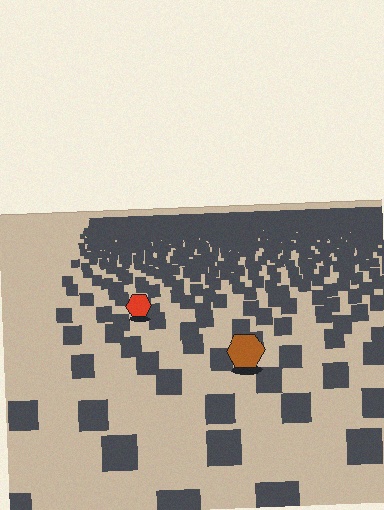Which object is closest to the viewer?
The brown hexagon is closest. The texture marks near it are larger and more spread out.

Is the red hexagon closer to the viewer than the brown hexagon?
No. The brown hexagon is closer — you can tell from the texture gradient: the ground texture is coarser near it.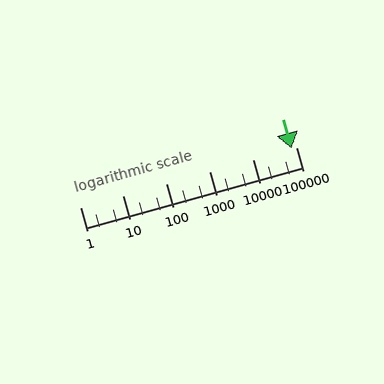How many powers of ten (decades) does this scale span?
The scale spans 5 decades, from 1 to 100000.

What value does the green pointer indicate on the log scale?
The pointer indicates approximately 78000.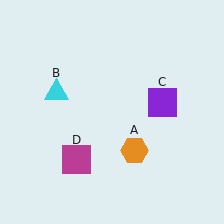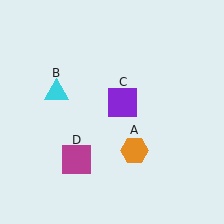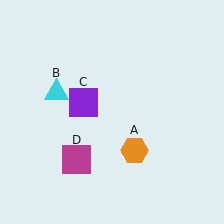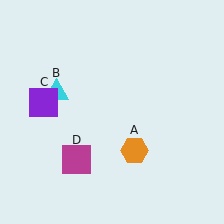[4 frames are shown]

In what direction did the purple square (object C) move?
The purple square (object C) moved left.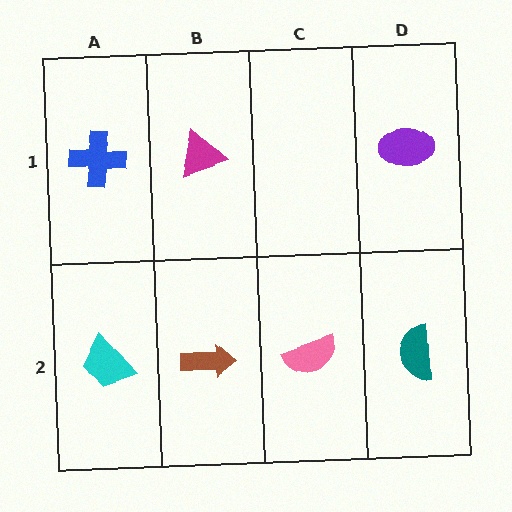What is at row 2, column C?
A pink semicircle.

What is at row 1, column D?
A purple ellipse.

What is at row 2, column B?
A brown arrow.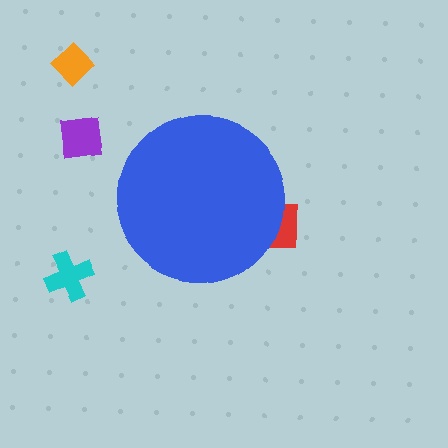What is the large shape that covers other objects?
A blue circle.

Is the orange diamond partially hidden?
No, the orange diamond is fully visible.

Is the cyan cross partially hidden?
No, the cyan cross is fully visible.